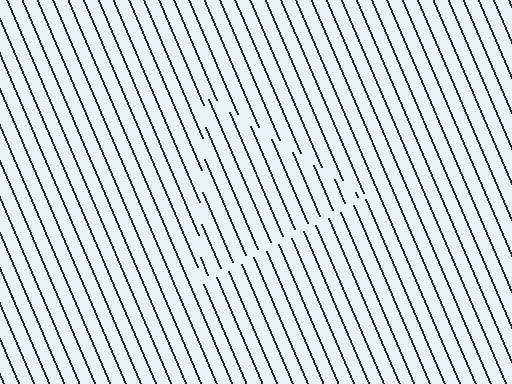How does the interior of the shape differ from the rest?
The interior of the shape contains the same grating, shifted by half a period — the contour is defined by the phase discontinuity where line-ends from the inner and outer gratings abut.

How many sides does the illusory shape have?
3 sides — the line-ends trace a triangle.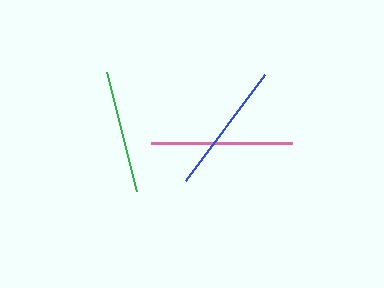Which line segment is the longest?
The pink line is the longest at approximately 142 pixels.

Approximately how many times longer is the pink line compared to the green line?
The pink line is approximately 1.2 times the length of the green line.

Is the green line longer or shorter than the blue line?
The blue line is longer than the green line.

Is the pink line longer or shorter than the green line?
The pink line is longer than the green line.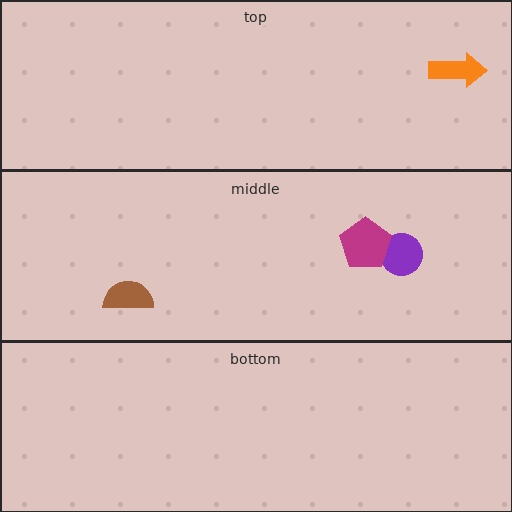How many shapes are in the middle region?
3.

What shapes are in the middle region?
The purple circle, the magenta pentagon, the brown semicircle.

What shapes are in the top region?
The orange arrow.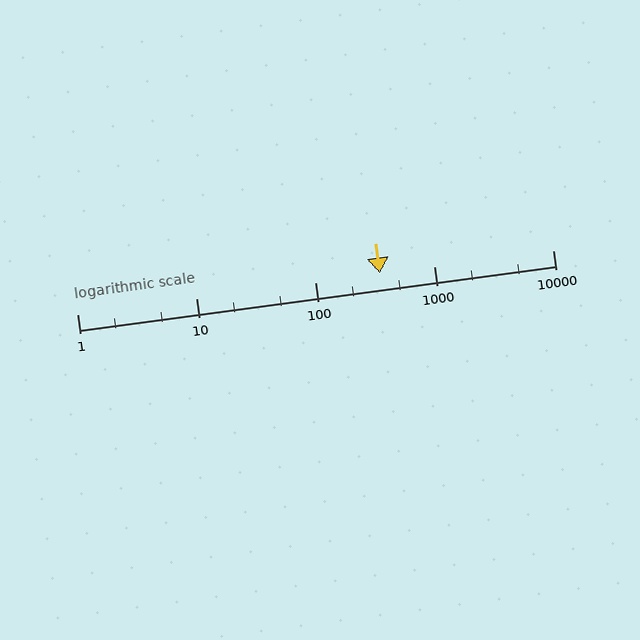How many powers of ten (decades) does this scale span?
The scale spans 4 decades, from 1 to 10000.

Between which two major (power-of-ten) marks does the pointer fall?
The pointer is between 100 and 1000.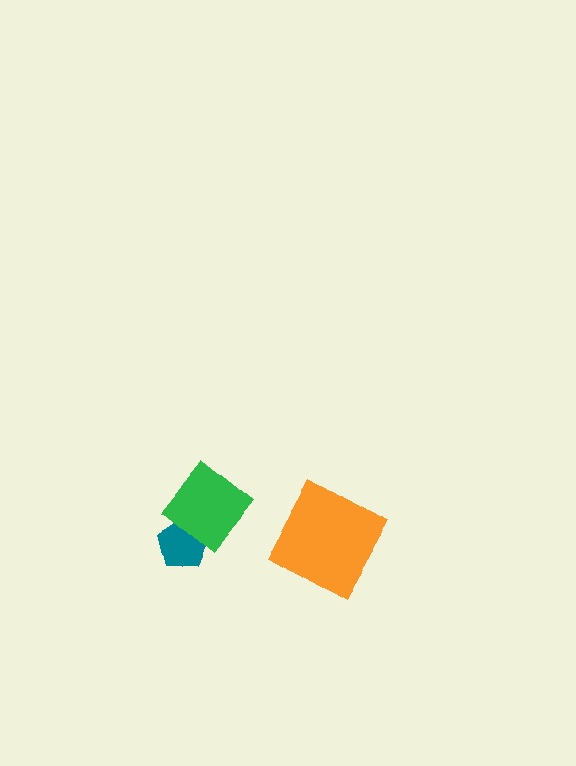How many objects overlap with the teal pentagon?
1 object overlaps with the teal pentagon.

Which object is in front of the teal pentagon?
The green diamond is in front of the teal pentagon.